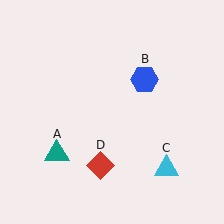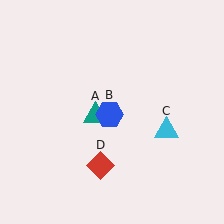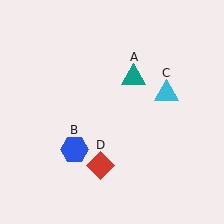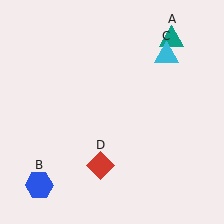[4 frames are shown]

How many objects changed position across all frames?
3 objects changed position: teal triangle (object A), blue hexagon (object B), cyan triangle (object C).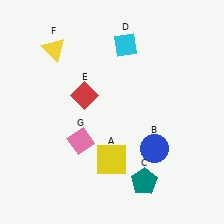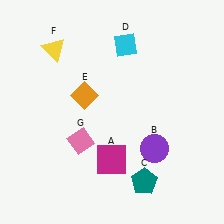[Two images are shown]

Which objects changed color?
A changed from yellow to magenta. B changed from blue to purple. E changed from red to orange.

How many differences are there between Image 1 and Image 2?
There are 3 differences between the two images.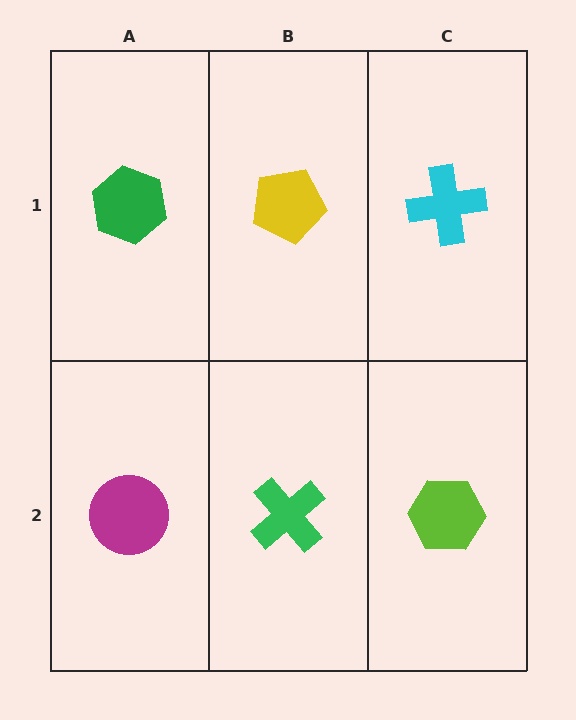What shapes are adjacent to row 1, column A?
A magenta circle (row 2, column A), a yellow pentagon (row 1, column B).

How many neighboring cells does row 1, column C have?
2.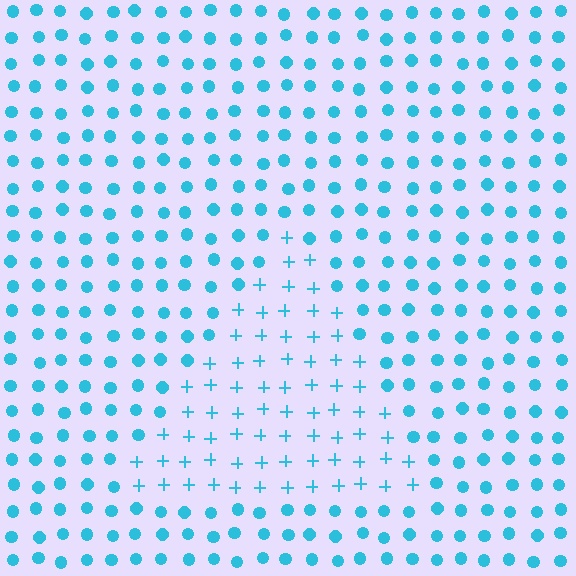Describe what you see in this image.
The image is filled with small cyan elements arranged in a uniform grid. A triangle-shaped region contains plus signs, while the surrounding area contains circles. The boundary is defined purely by the change in element shape.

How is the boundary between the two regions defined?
The boundary is defined by a change in element shape: plus signs inside vs. circles outside. All elements share the same color and spacing.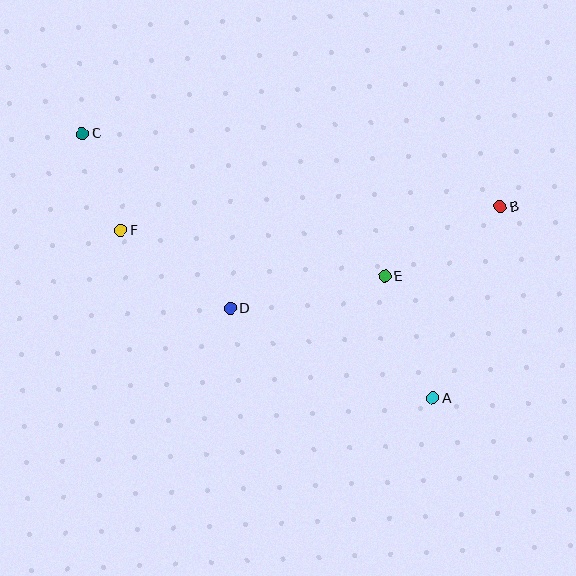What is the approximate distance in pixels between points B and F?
The distance between B and F is approximately 380 pixels.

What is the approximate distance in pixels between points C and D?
The distance between C and D is approximately 228 pixels.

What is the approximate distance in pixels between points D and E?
The distance between D and E is approximately 158 pixels.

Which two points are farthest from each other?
Points A and C are farthest from each other.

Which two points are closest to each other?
Points C and F are closest to each other.